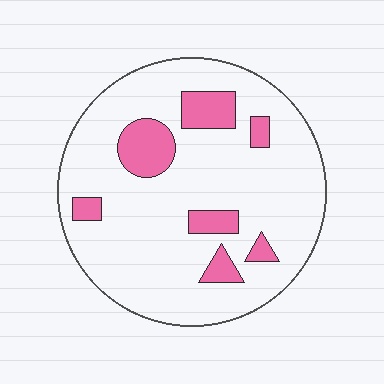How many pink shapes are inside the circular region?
7.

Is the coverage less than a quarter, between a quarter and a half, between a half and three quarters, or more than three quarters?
Less than a quarter.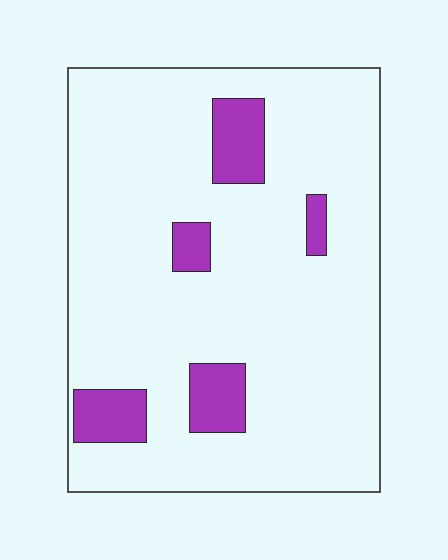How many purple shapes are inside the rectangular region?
5.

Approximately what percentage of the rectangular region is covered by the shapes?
Approximately 10%.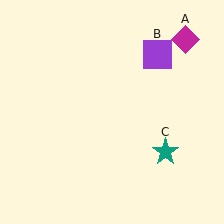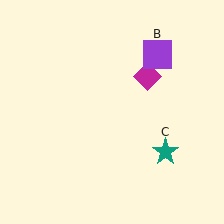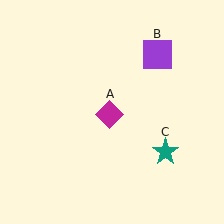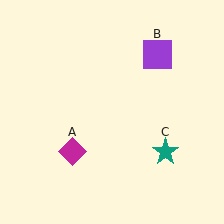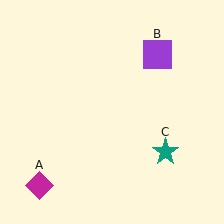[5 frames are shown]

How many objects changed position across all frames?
1 object changed position: magenta diamond (object A).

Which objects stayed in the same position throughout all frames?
Purple square (object B) and teal star (object C) remained stationary.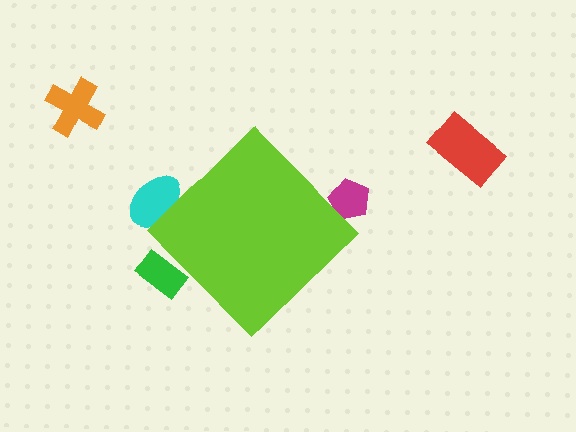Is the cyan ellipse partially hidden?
Yes, the cyan ellipse is partially hidden behind the lime diamond.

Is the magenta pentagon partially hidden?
Yes, the magenta pentagon is partially hidden behind the lime diamond.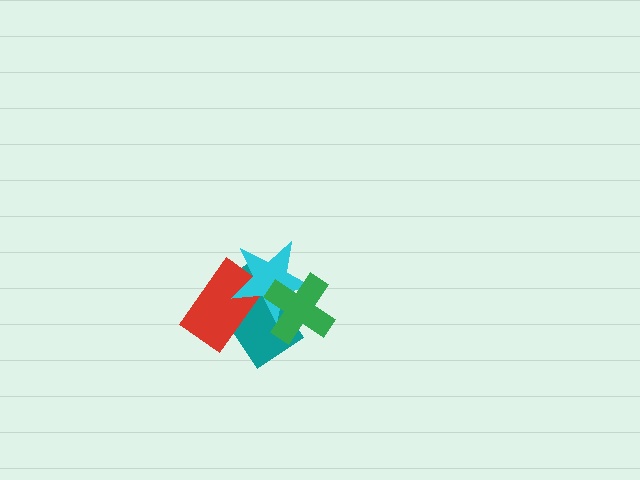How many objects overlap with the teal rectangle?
3 objects overlap with the teal rectangle.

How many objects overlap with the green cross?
2 objects overlap with the green cross.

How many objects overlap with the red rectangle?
2 objects overlap with the red rectangle.